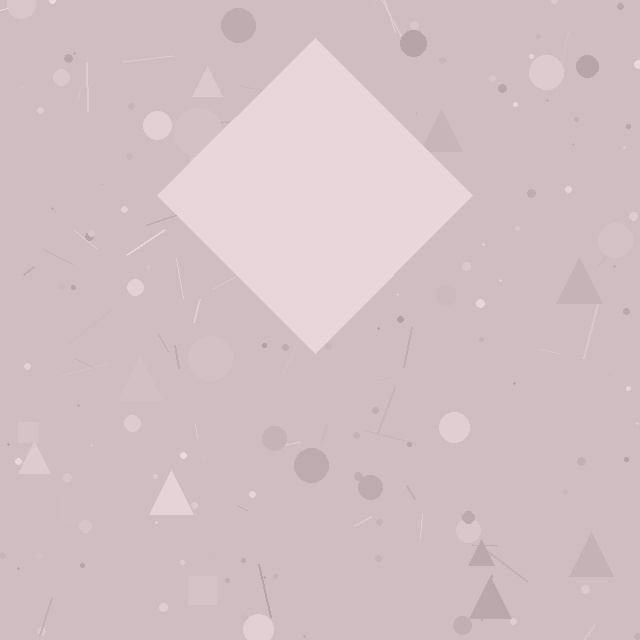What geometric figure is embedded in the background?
A diamond is embedded in the background.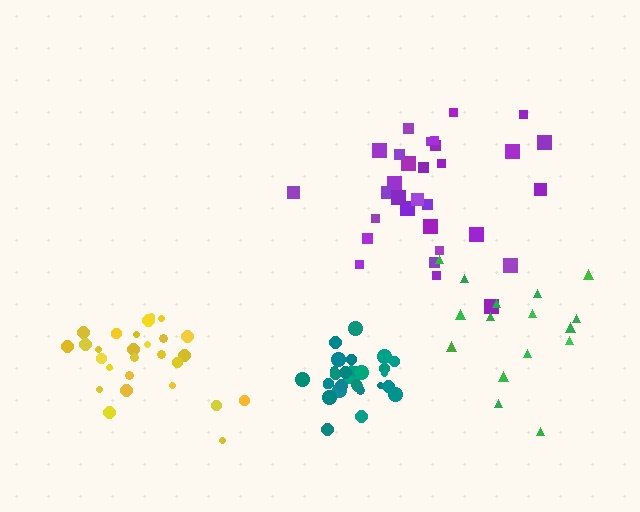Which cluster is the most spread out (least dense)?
Green.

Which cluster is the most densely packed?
Teal.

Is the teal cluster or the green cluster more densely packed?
Teal.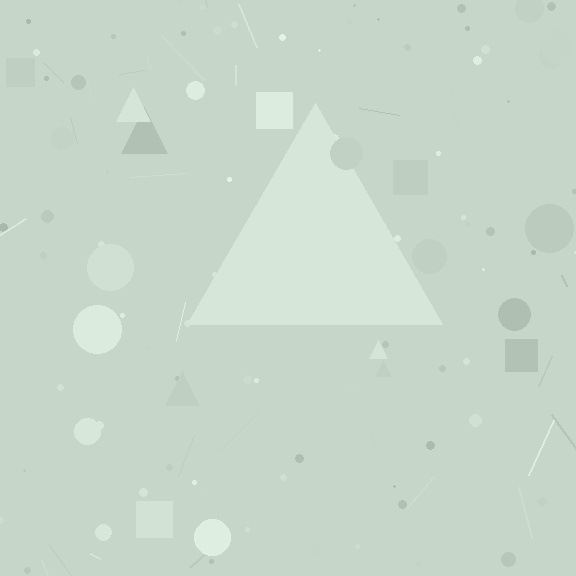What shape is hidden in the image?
A triangle is hidden in the image.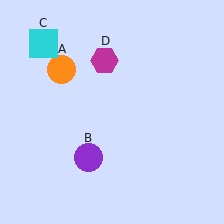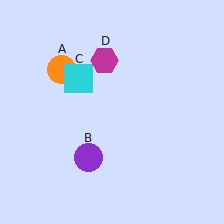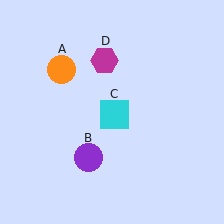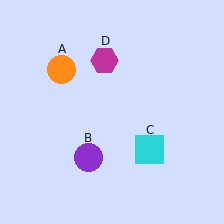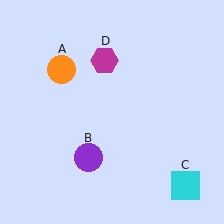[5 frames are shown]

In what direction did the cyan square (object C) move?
The cyan square (object C) moved down and to the right.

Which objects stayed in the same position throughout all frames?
Orange circle (object A) and purple circle (object B) and magenta hexagon (object D) remained stationary.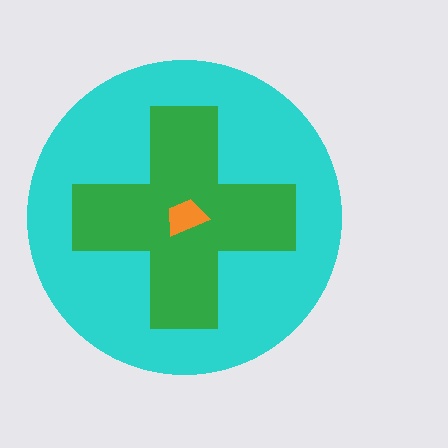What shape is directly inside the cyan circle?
The green cross.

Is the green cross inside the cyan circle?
Yes.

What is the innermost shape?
The orange trapezoid.